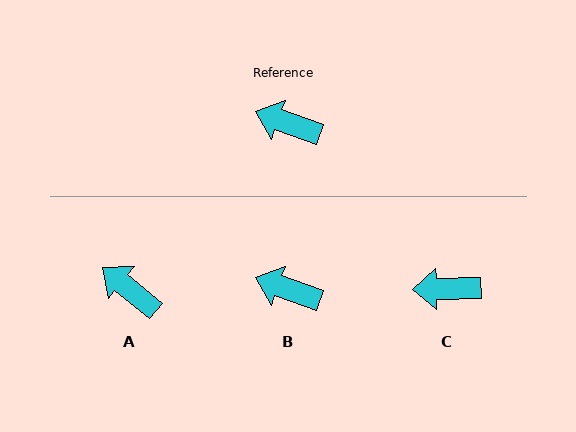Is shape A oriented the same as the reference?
No, it is off by about 20 degrees.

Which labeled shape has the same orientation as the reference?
B.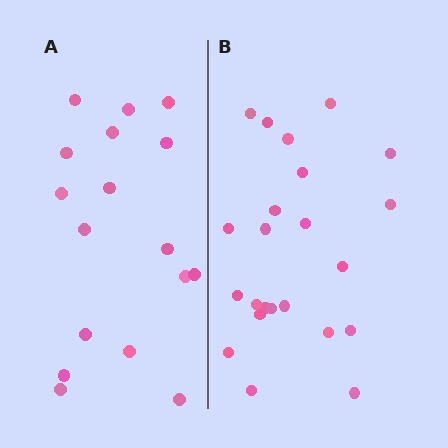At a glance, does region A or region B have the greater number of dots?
Region B (the right region) has more dots.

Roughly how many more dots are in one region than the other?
Region B has about 6 more dots than region A.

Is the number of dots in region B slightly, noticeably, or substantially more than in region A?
Region B has noticeably more, but not dramatically so. The ratio is roughly 1.4 to 1.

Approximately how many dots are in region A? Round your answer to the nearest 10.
About 20 dots. (The exact count is 17, which rounds to 20.)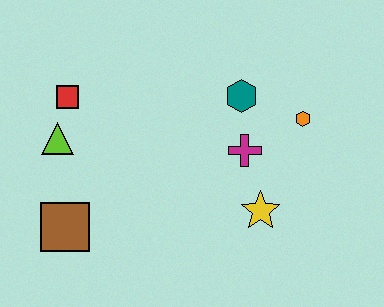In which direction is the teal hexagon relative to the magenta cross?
The teal hexagon is above the magenta cross.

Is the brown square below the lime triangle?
Yes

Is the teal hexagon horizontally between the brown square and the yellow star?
Yes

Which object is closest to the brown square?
The lime triangle is closest to the brown square.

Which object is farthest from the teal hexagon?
The brown square is farthest from the teal hexagon.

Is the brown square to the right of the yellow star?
No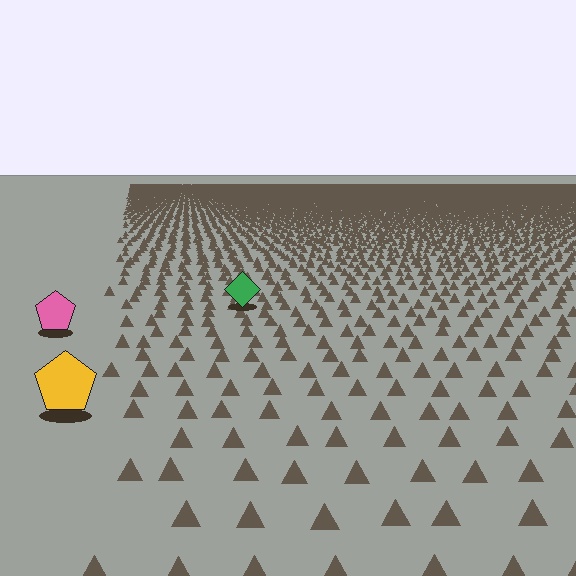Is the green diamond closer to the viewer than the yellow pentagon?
No. The yellow pentagon is closer — you can tell from the texture gradient: the ground texture is coarser near it.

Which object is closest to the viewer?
The yellow pentagon is closest. The texture marks near it are larger and more spread out.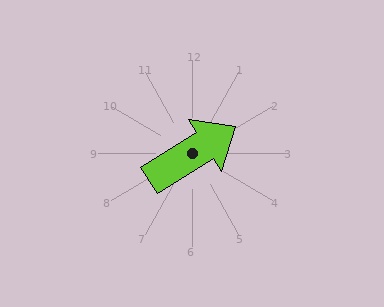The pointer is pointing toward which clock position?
Roughly 2 o'clock.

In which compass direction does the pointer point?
Northeast.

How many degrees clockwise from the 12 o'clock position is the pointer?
Approximately 58 degrees.